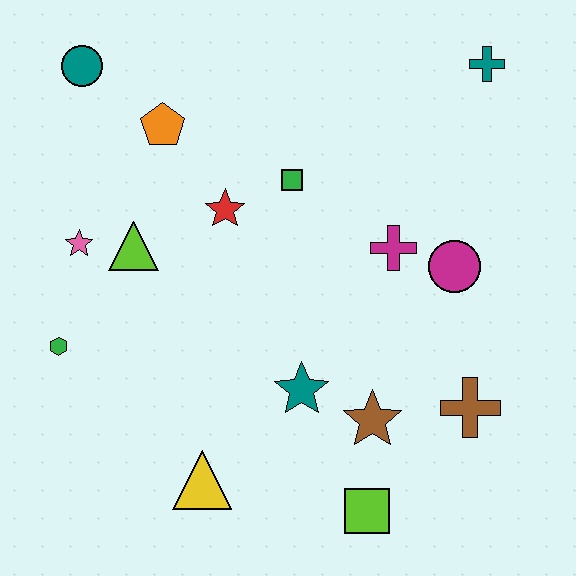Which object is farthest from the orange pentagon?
The lime square is farthest from the orange pentagon.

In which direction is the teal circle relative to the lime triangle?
The teal circle is above the lime triangle.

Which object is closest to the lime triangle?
The pink star is closest to the lime triangle.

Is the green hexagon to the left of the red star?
Yes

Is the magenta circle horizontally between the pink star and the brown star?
No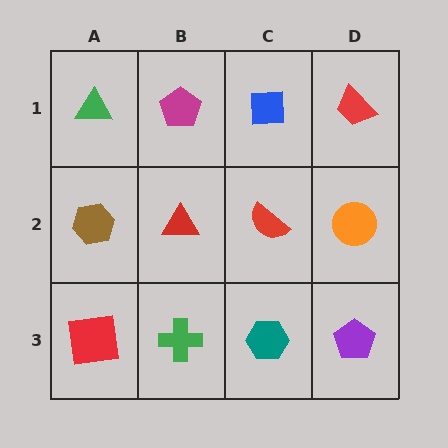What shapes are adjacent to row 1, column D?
An orange circle (row 2, column D), a blue square (row 1, column C).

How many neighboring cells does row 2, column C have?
4.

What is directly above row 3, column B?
A red triangle.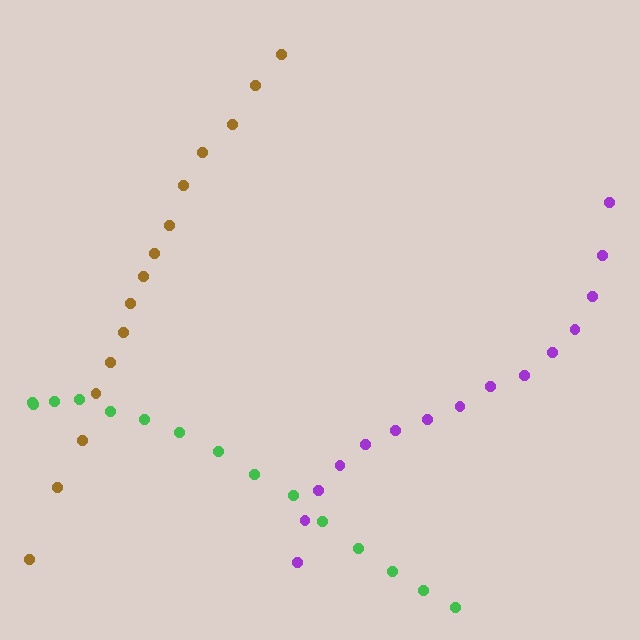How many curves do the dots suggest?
There are 3 distinct paths.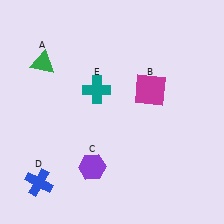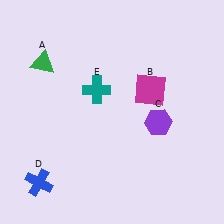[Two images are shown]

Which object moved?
The purple hexagon (C) moved right.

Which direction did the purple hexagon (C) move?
The purple hexagon (C) moved right.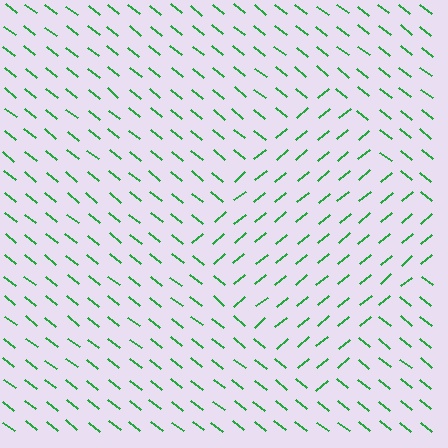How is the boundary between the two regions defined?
The boundary is defined purely by a change in line orientation (approximately 78 degrees difference). All lines are the same color and thickness.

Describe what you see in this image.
The image is filled with small green line segments. A diamond region in the image has lines oriented differently from the surrounding lines, creating a visible texture boundary.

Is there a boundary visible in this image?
Yes, there is a texture boundary formed by a change in line orientation.